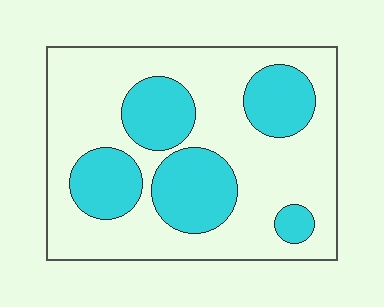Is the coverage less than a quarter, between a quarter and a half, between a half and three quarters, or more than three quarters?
Between a quarter and a half.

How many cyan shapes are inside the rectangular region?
5.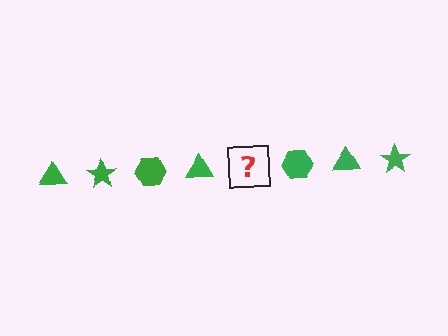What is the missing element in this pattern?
The missing element is a green star.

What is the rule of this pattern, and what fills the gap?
The rule is that the pattern cycles through triangle, star, hexagon shapes in green. The gap should be filled with a green star.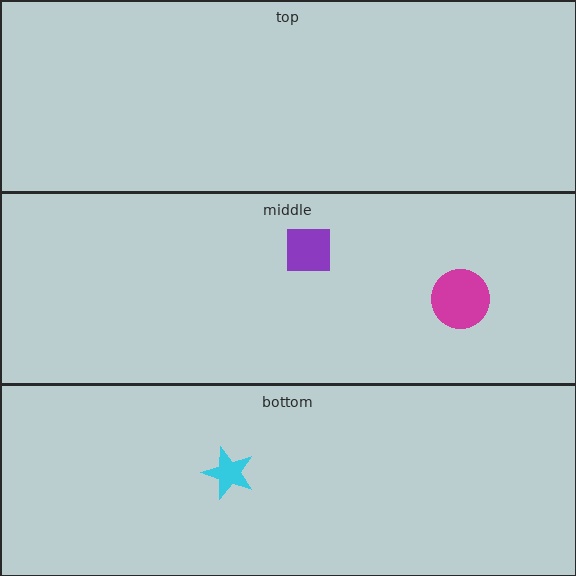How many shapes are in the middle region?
2.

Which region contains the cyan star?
The bottom region.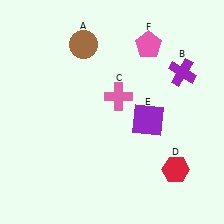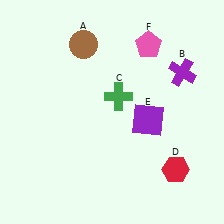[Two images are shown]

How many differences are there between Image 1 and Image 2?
There is 1 difference between the two images.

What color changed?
The cross (C) changed from pink in Image 1 to green in Image 2.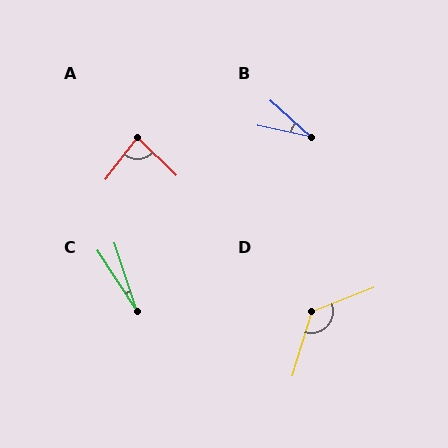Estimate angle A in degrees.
Approximately 83 degrees.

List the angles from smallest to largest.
C (15°), B (29°), A (83°), D (128°).